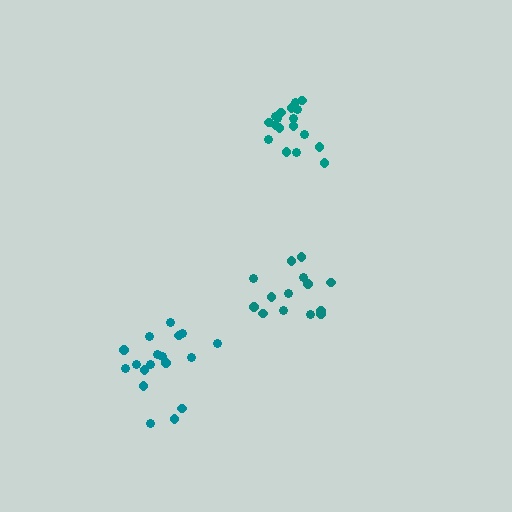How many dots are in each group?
Group 1: 18 dots, Group 2: 14 dots, Group 3: 18 dots (50 total).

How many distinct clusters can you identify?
There are 3 distinct clusters.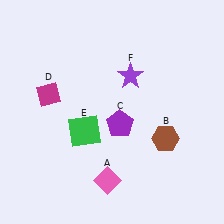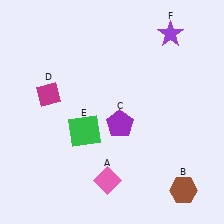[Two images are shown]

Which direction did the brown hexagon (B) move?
The brown hexagon (B) moved down.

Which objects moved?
The objects that moved are: the brown hexagon (B), the purple star (F).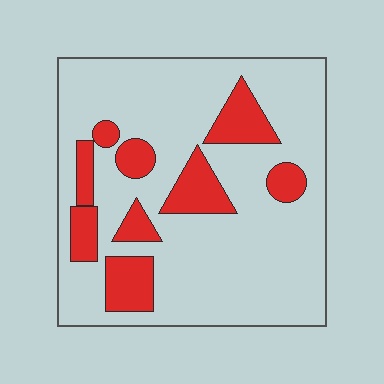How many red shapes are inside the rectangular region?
9.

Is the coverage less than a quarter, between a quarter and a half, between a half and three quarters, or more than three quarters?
Less than a quarter.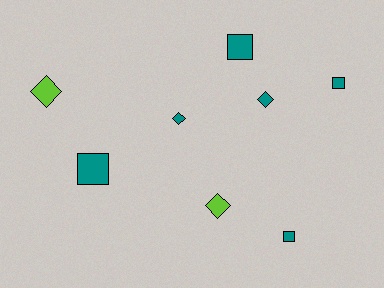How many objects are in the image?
There are 8 objects.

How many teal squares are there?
There are 4 teal squares.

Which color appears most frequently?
Teal, with 6 objects.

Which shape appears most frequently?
Diamond, with 4 objects.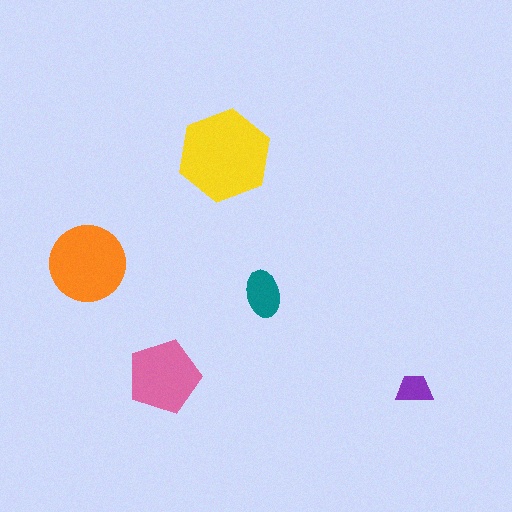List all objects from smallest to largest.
The purple trapezoid, the teal ellipse, the pink pentagon, the orange circle, the yellow hexagon.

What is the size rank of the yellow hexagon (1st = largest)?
1st.